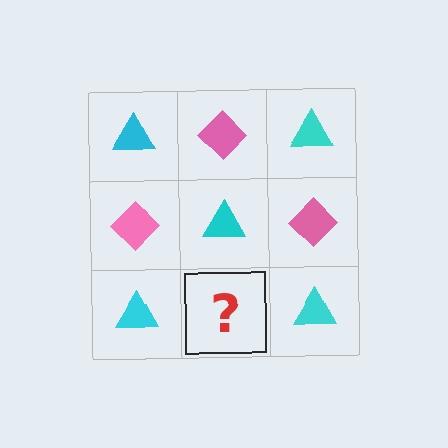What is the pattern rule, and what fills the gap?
The rule is that it alternates cyan triangle and pink diamond in a checkerboard pattern. The gap should be filled with a pink diamond.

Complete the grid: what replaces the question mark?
The question mark should be replaced with a pink diamond.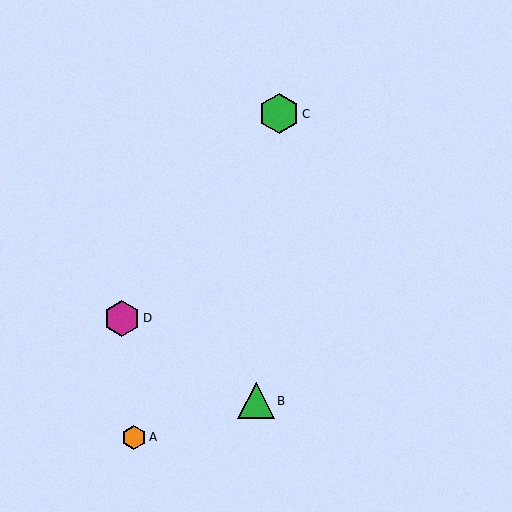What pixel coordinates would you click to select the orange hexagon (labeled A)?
Click at (134, 437) to select the orange hexagon A.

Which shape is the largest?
The green hexagon (labeled C) is the largest.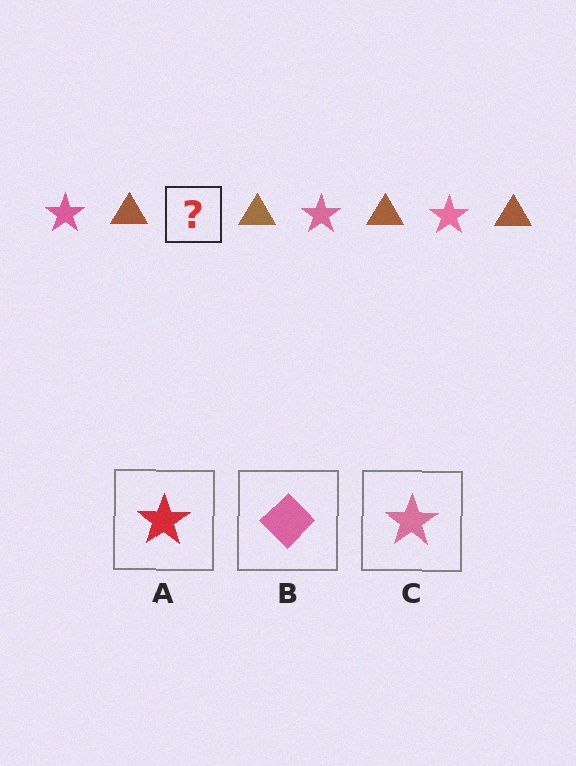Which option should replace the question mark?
Option C.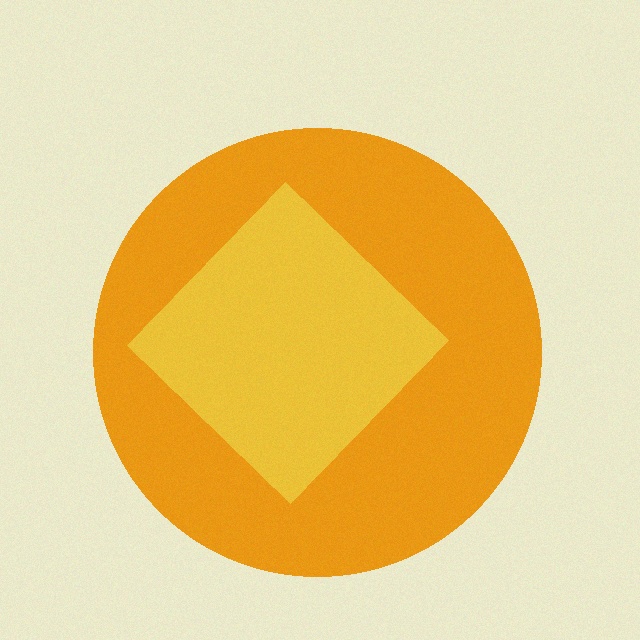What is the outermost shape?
The orange circle.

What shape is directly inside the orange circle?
The yellow diamond.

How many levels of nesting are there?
2.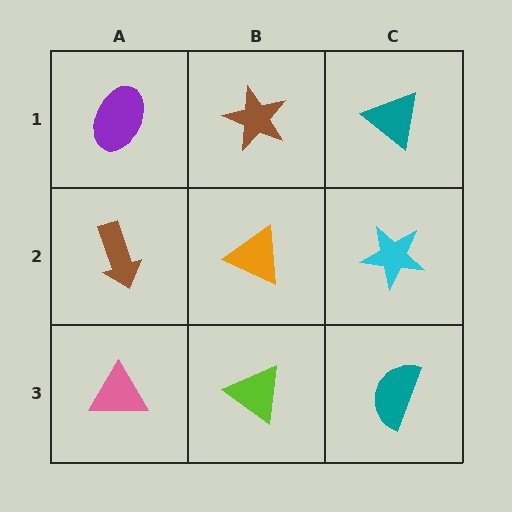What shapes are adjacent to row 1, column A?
A brown arrow (row 2, column A), a brown star (row 1, column B).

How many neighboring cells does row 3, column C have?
2.